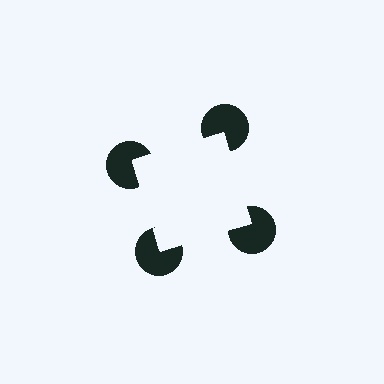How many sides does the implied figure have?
4 sides.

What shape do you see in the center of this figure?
An illusory square — its edges are inferred from the aligned wedge cuts in the pac-man discs, not physically drawn.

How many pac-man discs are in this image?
There are 4 — one at each vertex of the illusory square.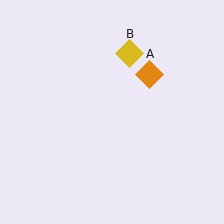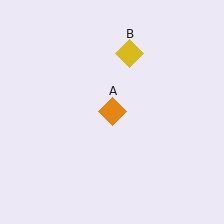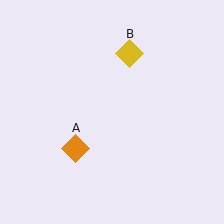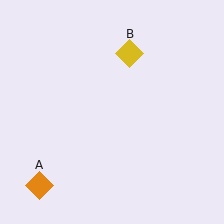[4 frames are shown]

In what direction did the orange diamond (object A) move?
The orange diamond (object A) moved down and to the left.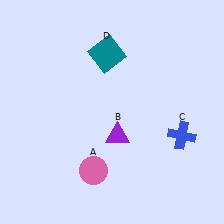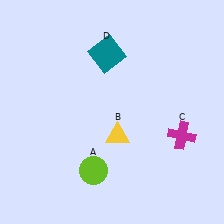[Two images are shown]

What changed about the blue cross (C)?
In Image 1, C is blue. In Image 2, it changed to magenta.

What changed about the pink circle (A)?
In Image 1, A is pink. In Image 2, it changed to lime.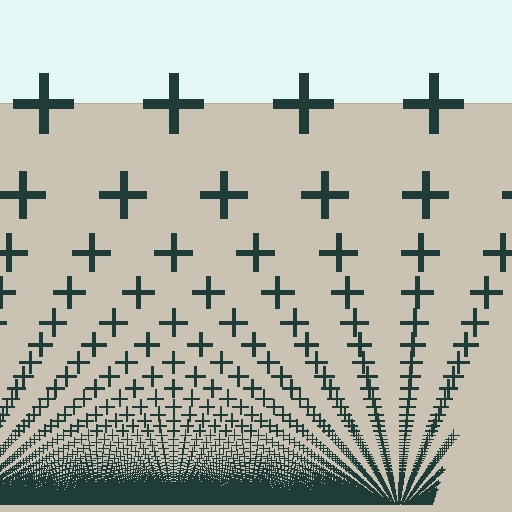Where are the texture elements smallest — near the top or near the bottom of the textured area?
Near the bottom.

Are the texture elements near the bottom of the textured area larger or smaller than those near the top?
Smaller. The gradient is inverted — elements near the bottom are smaller and denser.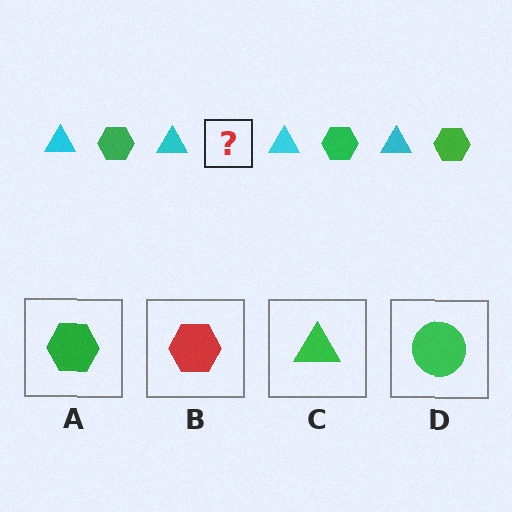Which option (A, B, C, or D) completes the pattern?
A.